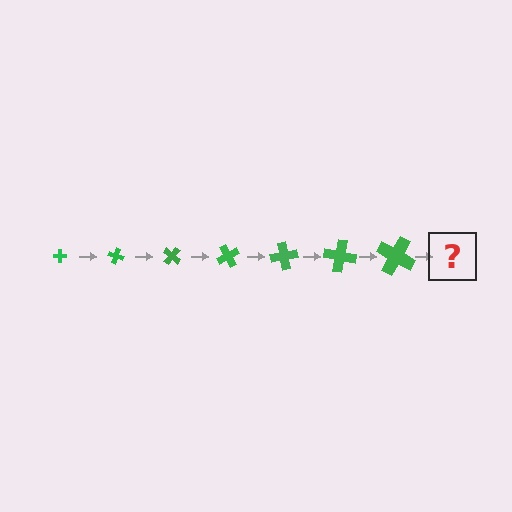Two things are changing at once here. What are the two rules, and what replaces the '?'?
The two rules are that the cross grows larger each step and it rotates 20 degrees each step. The '?' should be a cross, larger than the previous one and rotated 140 degrees from the start.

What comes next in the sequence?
The next element should be a cross, larger than the previous one and rotated 140 degrees from the start.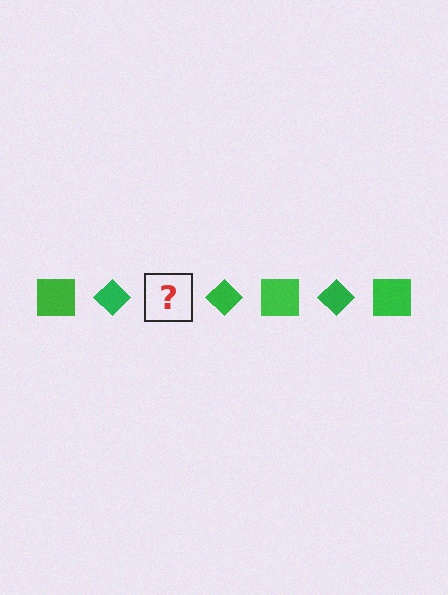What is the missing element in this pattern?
The missing element is a green square.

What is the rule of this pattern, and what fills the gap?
The rule is that the pattern cycles through square, diamond shapes in green. The gap should be filled with a green square.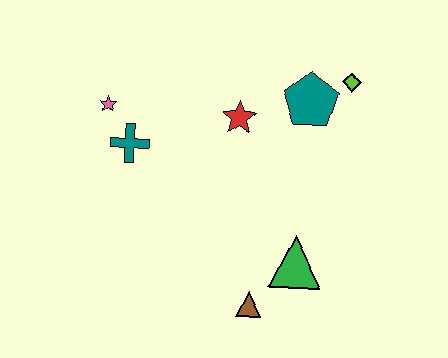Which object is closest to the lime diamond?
The teal pentagon is closest to the lime diamond.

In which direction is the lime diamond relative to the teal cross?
The lime diamond is to the right of the teal cross.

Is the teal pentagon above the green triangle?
Yes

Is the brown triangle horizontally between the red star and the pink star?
No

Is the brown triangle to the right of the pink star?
Yes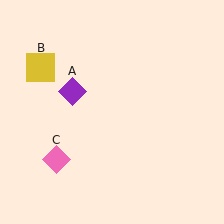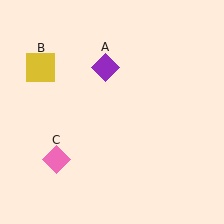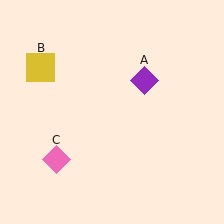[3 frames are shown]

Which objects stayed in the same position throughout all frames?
Yellow square (object B) and pink diamond (object C) remained stationary.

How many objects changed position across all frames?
1 object changed position: purple diamond (object A).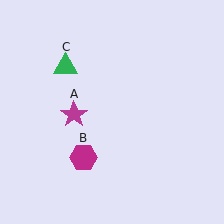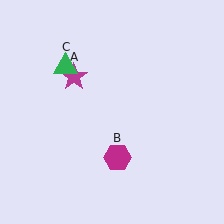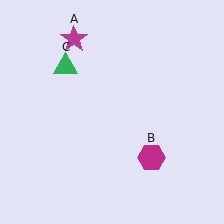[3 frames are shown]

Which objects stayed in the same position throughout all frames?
Green triangle (object C) remained stationary.